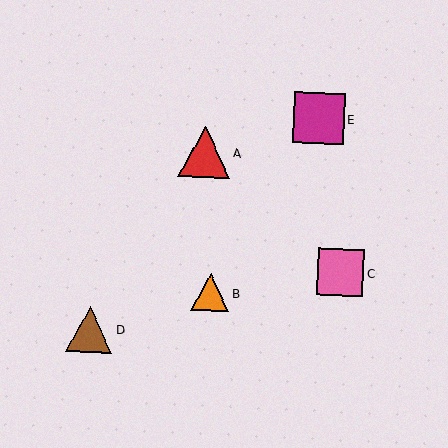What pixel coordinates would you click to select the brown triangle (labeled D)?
Click at (90, 329) to select the brown triangle D.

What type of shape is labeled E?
Shape E is a magenta square.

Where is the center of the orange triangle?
The center of the orange triangle is at (210, 292).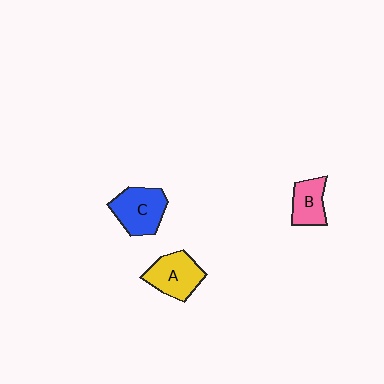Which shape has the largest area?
Shape C (blue).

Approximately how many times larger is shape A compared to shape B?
Approximately 1.4 times.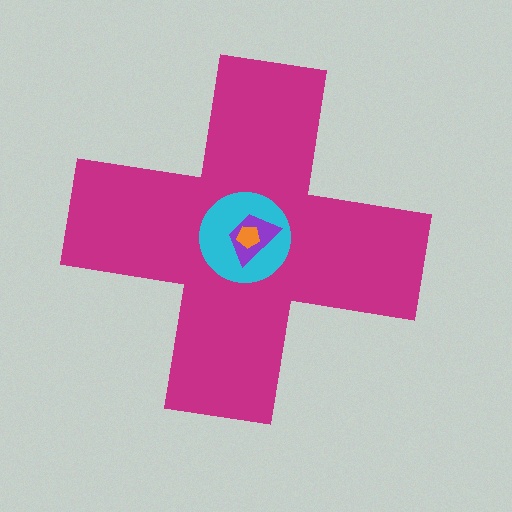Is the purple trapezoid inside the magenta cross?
Yes.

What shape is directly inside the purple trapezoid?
The orange pentagon.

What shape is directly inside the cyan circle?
The purple trapezoid.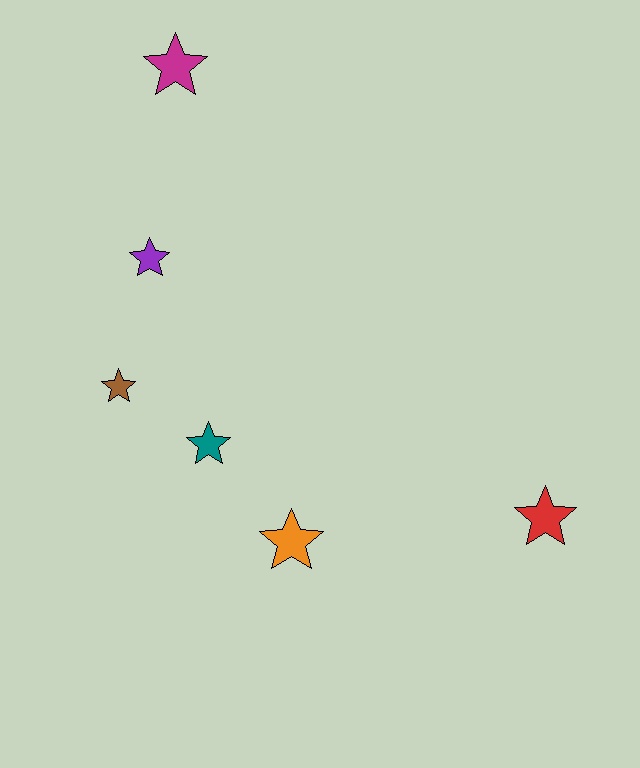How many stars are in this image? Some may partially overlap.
There are 6 stars.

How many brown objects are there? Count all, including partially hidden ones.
There is 1 brown object.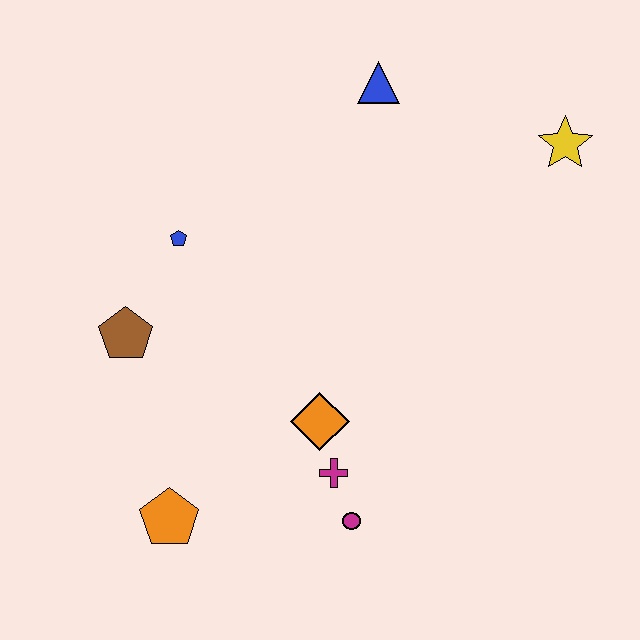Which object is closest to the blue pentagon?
The brown pentagon is closest to the blue pentagon.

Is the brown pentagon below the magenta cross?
No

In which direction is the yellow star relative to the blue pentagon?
The yellow star is to the right of the blue pentagon.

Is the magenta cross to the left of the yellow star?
Yes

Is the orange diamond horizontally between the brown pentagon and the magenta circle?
Yes